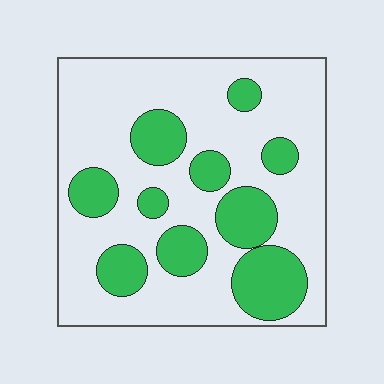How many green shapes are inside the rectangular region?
10.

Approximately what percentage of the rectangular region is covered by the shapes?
Approximately 30%.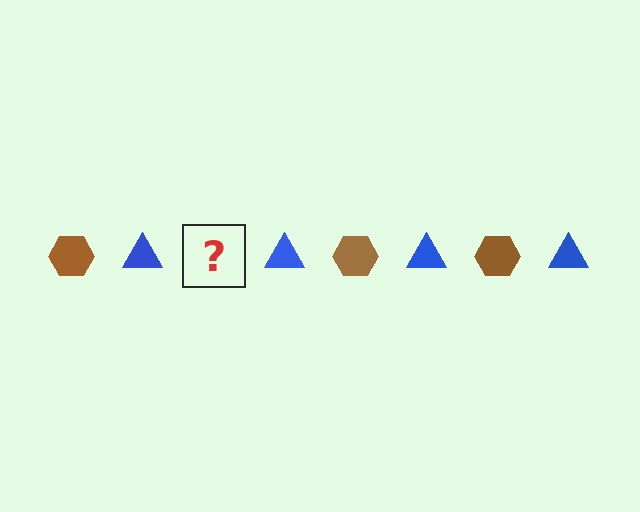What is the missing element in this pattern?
The missing element is a brown hexagon.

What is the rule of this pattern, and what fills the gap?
The rule is that the pattern alternates between brown hexagon and blue triangle. The gap should be filled with a brown hexagon.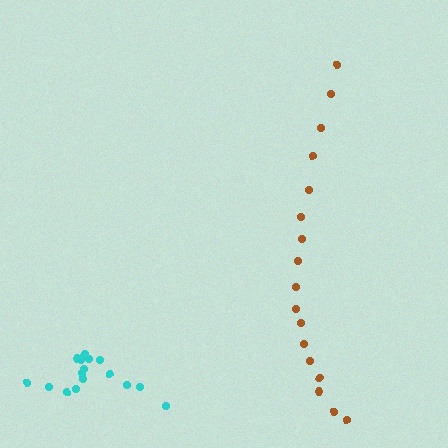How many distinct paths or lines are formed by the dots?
There are 2 distinct paths.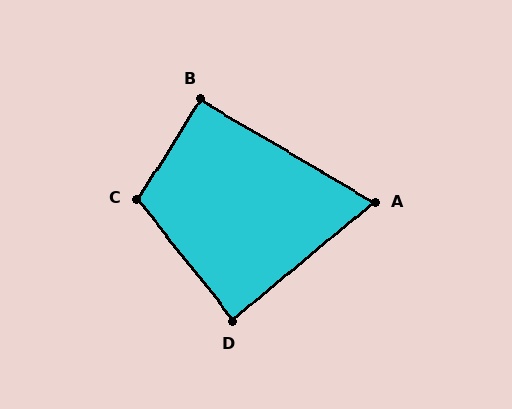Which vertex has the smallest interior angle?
A, at approximately 71 degrees.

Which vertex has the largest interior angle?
C, at approximately 109 degrees.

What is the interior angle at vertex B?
Approximately 92 degrees (approximately right).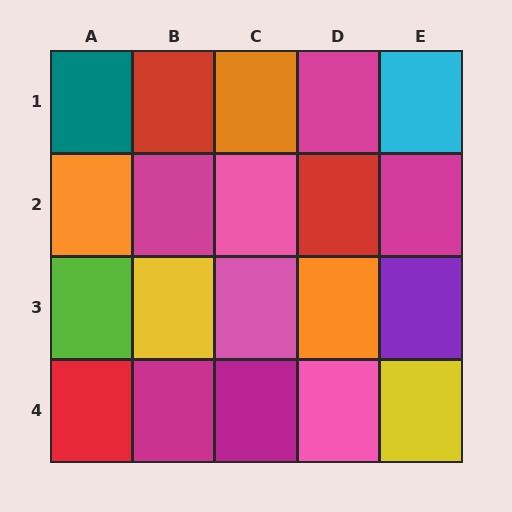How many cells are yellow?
2 cells are yellow.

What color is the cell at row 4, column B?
Magenta.